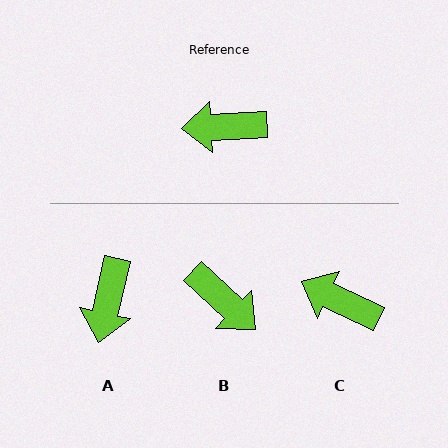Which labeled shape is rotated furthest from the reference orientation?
B, about 134 degrees away.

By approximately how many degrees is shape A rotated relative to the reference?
Approximately 74 degrees counter-clockwise.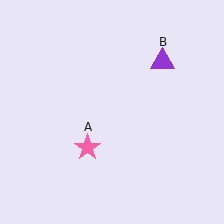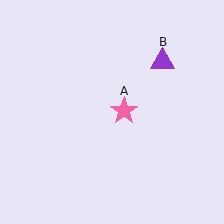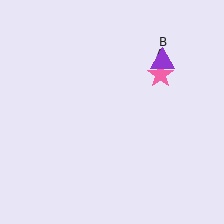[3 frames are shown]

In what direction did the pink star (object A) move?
The pink star (object A) moved up and to the right.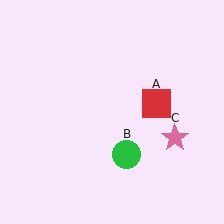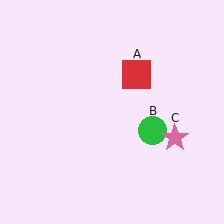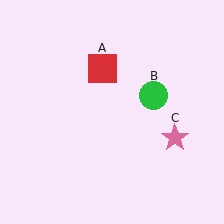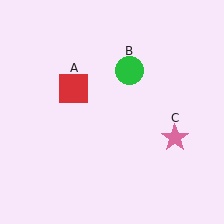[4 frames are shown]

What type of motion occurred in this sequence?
The red square (object A), green circle (object B) rotated counterclockwise around the center of the scene.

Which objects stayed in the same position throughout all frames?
Pink star (object C) remained stationary.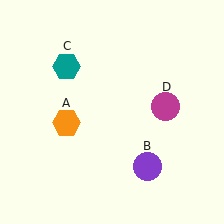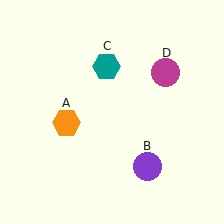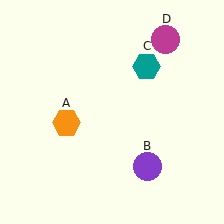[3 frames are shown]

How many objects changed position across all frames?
2 objects changed position: teal hexagon (object C), magenta circle (object D).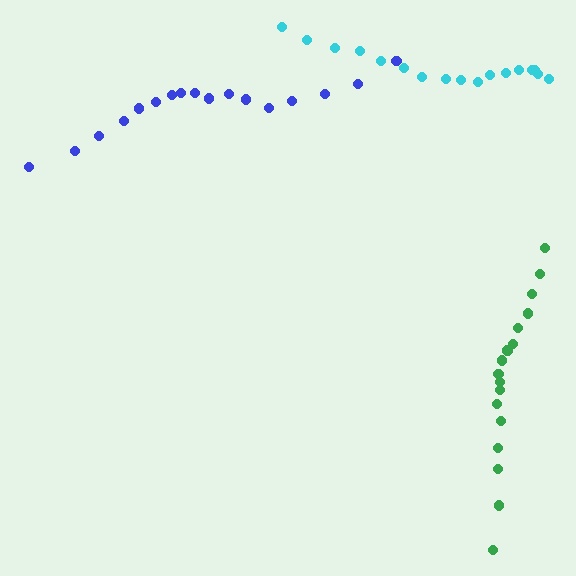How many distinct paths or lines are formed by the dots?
There are 3 distinct paths.